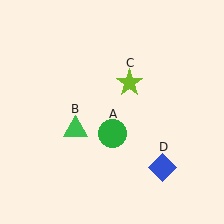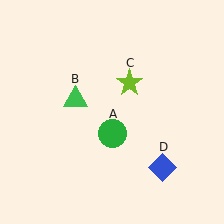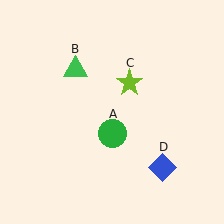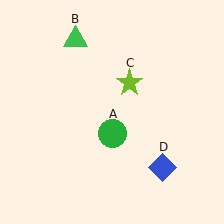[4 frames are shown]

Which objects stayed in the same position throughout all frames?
Green circle (object A) and lime star (object C) and blue diamond (object D) remained stationary.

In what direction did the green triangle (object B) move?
The green triangle (object B) moved up.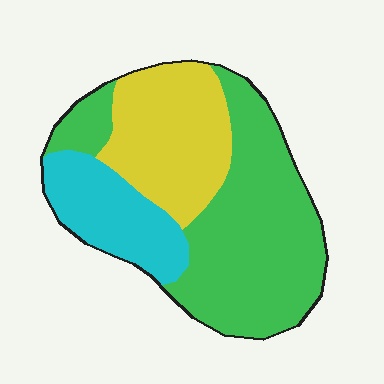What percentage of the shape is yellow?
Yellow covers around 30% of the shape.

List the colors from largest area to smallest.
From largest to smallest: green, yellow, cyan.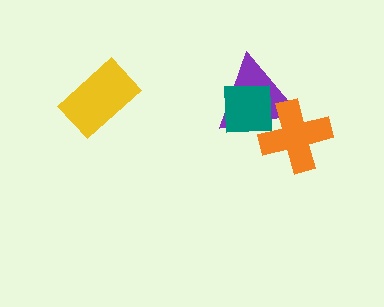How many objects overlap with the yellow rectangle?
0 objects overlap with the yellow rectangle.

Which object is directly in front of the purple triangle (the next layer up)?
The teal square is directly in front of the purple triangle.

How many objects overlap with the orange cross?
2 objects overlap with the orange cross.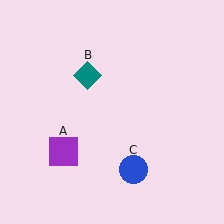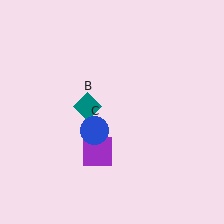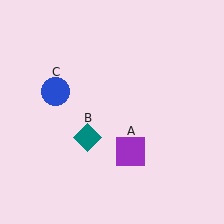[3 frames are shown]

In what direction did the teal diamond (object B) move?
The teal diamond (object B) moved down.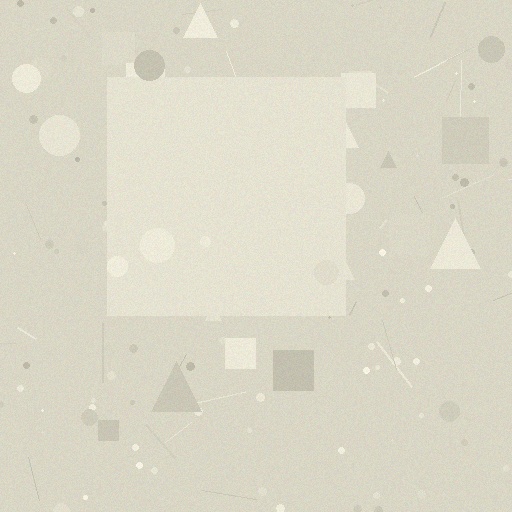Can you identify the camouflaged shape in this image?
The camouflaged shape is a square.